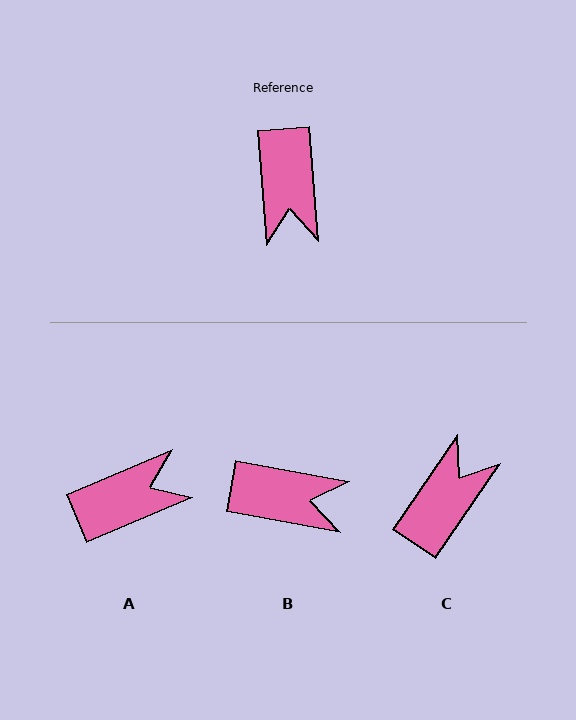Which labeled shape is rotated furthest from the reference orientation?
C, about 141 degrees away.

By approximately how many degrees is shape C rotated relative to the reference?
Approximately 141 degrees counter-clockwise.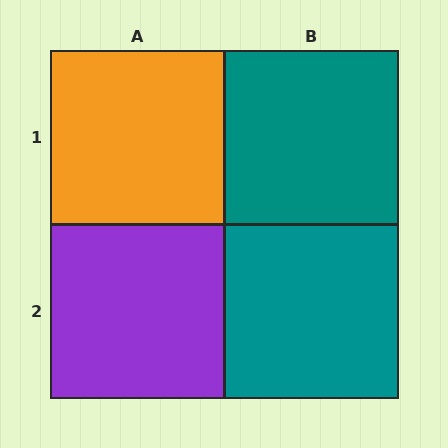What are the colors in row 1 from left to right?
Orange, teal.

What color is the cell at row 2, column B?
Teal.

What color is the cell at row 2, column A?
Purple.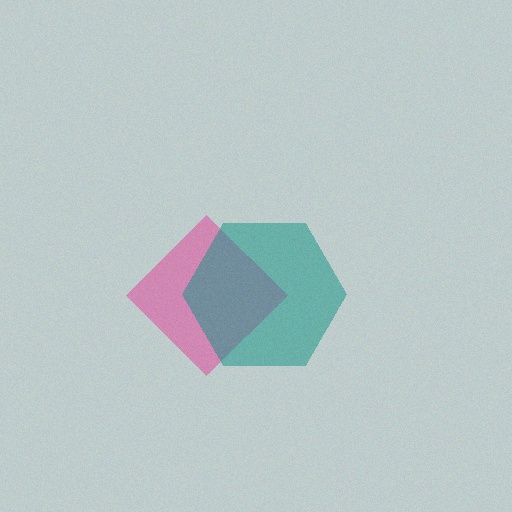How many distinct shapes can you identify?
There are 2 distinct shapes: a pink diamond, a teal hexagon.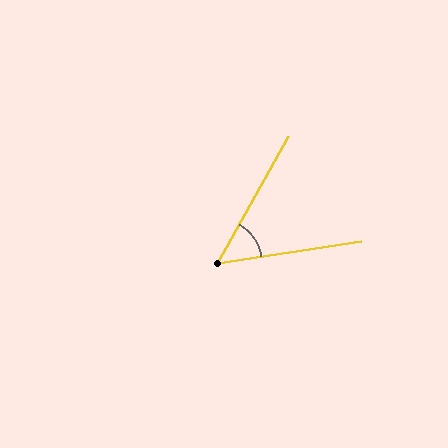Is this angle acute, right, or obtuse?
It is acute.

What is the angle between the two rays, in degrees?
Approximately 52 degrees.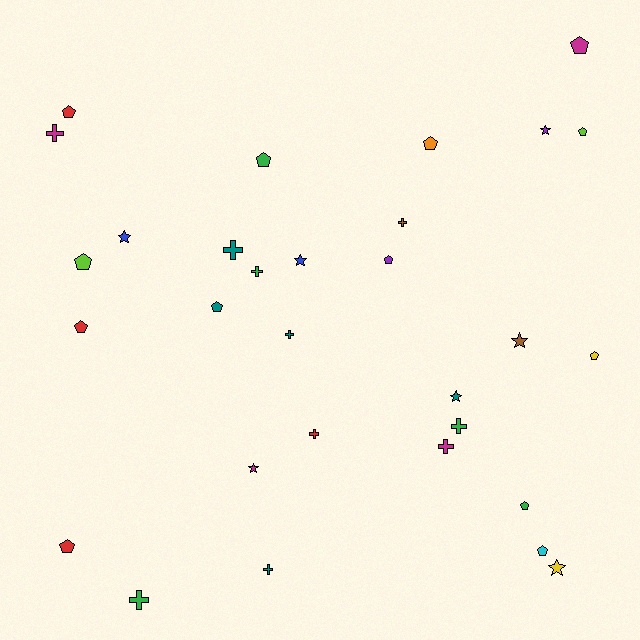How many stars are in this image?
There are 7 stars.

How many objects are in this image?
There are 30 objects.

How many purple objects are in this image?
There are 2 purple objects.